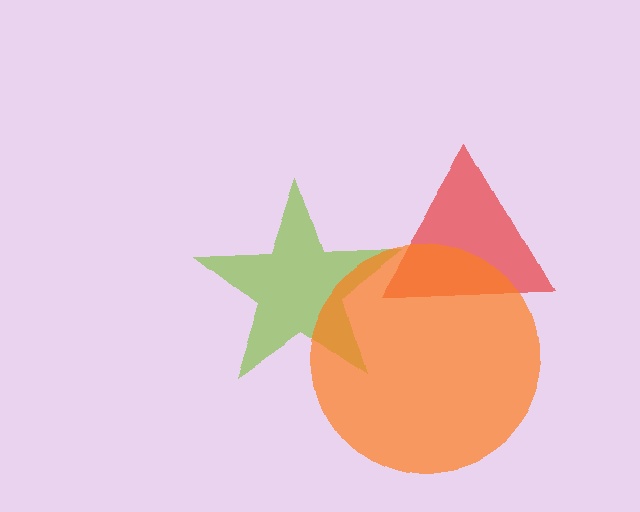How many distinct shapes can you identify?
There are 3 distinct shapes: a red triangle, a lime star, an orange circle.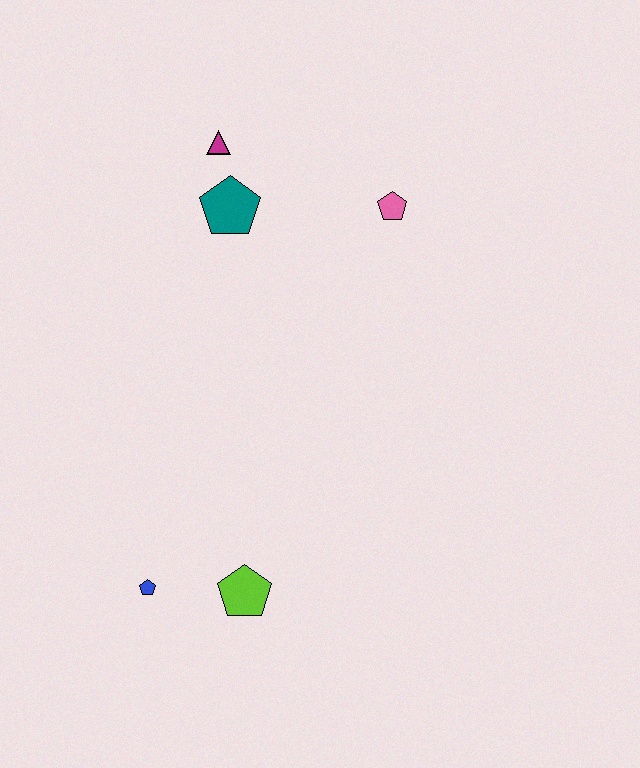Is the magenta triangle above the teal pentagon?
Yes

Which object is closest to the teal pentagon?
The magenta triangle is closest to the teal pentagon.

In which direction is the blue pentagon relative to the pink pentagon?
The blue pentagon is below the pink pentagon.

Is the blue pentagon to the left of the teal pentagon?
Yes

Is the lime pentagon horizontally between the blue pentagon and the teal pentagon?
No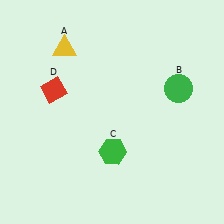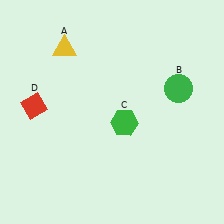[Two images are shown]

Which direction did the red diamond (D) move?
The red diamond (D) moved left.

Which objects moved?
The objects that moved are: the green hexagon (C), the red diamond (D).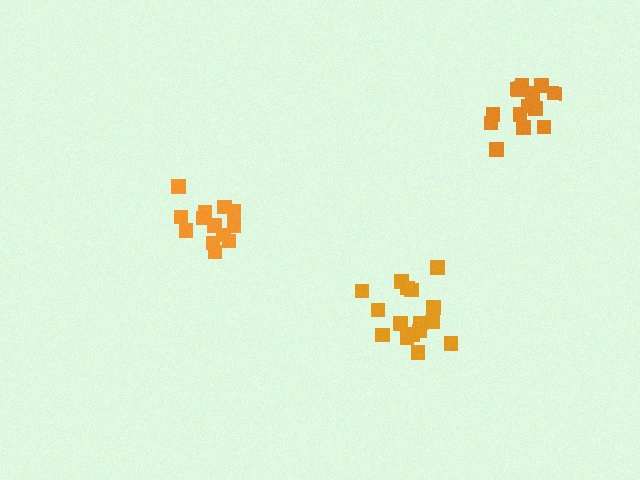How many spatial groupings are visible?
There are 3 spatial groupings.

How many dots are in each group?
Group 1: 16 dots, Group 2: 13 dots, Group 3: 18 dots (47 total).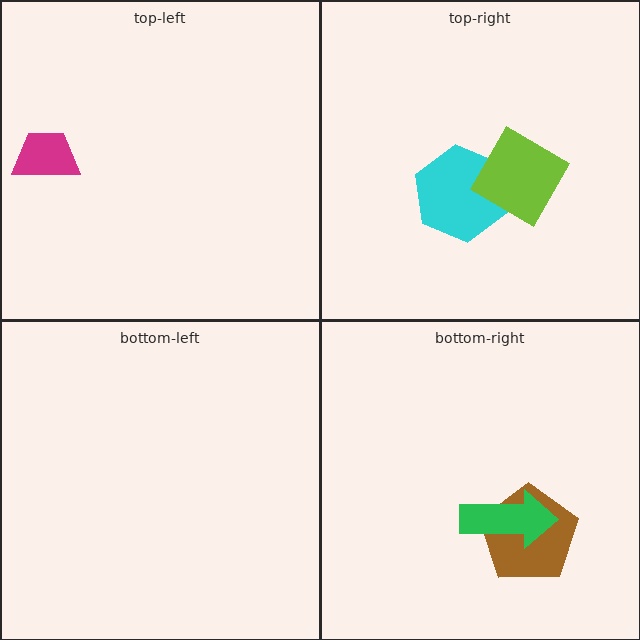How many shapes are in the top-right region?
2.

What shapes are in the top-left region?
The magenta trapezoid.